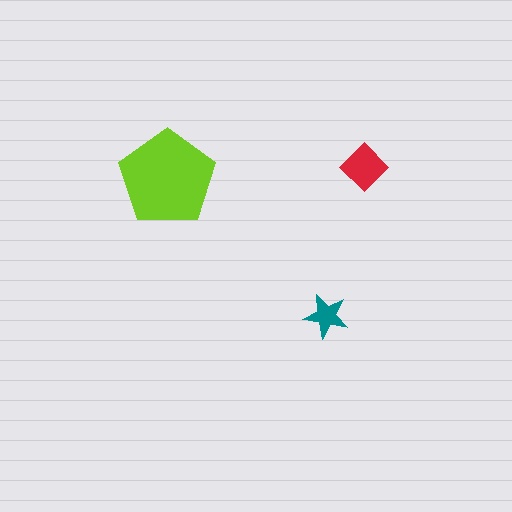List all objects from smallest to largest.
The teal star, the red diamond, the lime pentagon.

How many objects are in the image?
There are 3 objects in the image.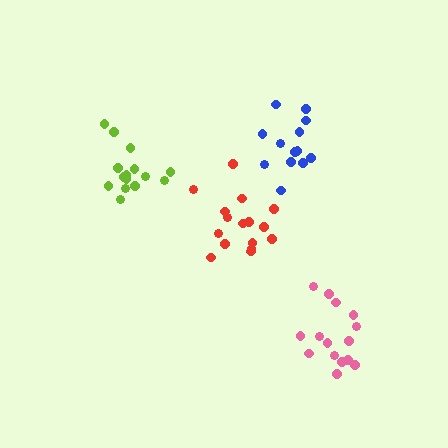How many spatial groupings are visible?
There are 4 spatial groupings.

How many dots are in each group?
Group 1: 13 dots, Group 2: 15 dots, Group 3: 15 dots, Group 4: 16 dots (59 total).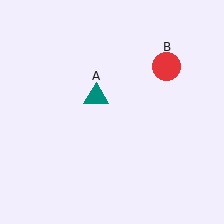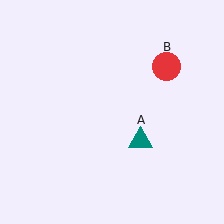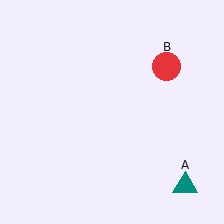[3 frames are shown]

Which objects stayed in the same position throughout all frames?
Red circle (object B) remained stationary.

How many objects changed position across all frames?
1 object changed position: teal triangle (object A).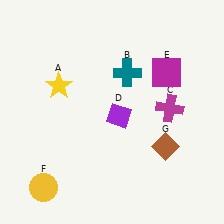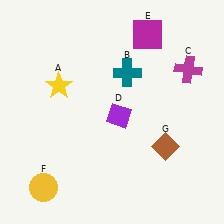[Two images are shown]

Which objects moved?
The objects that moved are: the magenta cross (C), the magenta square (E).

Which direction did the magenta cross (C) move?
The magenta cross (C) moved up.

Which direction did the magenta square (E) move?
The magenta square (E) moved up.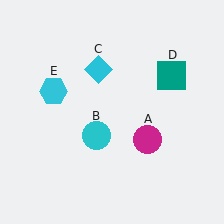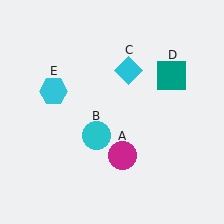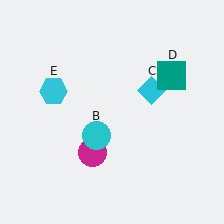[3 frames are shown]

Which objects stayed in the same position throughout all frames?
Cyan circle (object B) and teal square (object D) and cyan hexagon (object E) remained stationary.